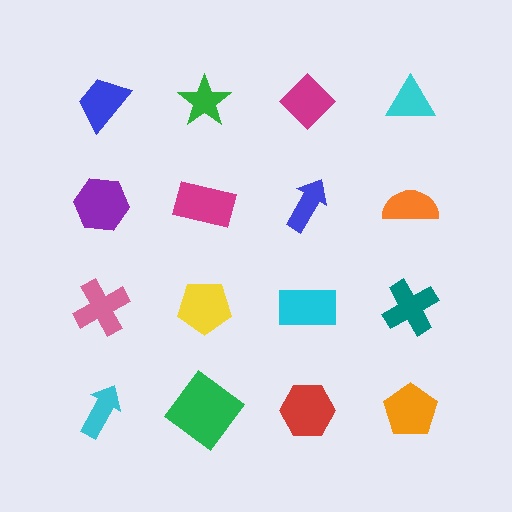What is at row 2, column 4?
An orange semicircle.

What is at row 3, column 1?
A pink cross.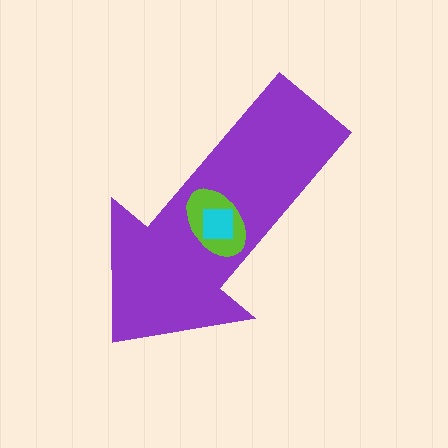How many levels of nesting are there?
3.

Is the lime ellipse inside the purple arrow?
Yes.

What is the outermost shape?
The purple arrow.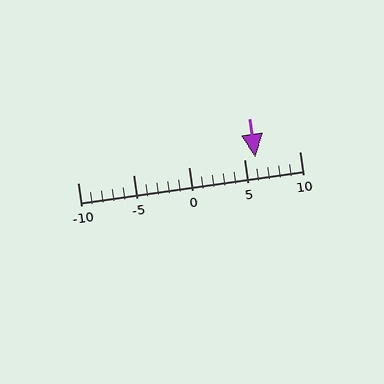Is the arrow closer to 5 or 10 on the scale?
The arrow is closer to 5.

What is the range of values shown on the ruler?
The ruler shows values from -10 to 10.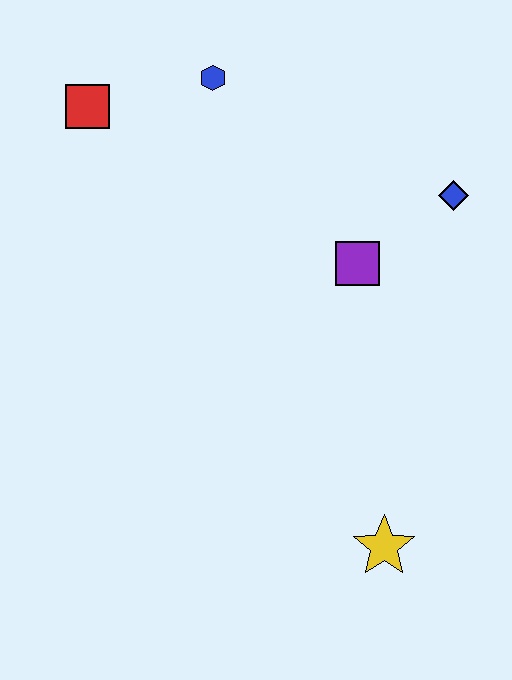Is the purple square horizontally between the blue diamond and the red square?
Yes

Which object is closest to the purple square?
The blue diamond is closest to the purple square.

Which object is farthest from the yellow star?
The red square is farthest from the yellow star.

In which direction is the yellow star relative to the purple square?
The yellow star is below the purple square.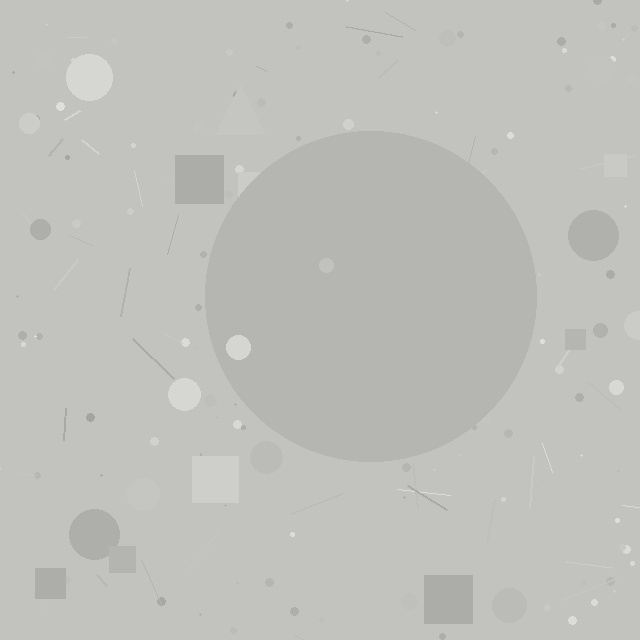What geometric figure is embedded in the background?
A circle is embedded in the background.